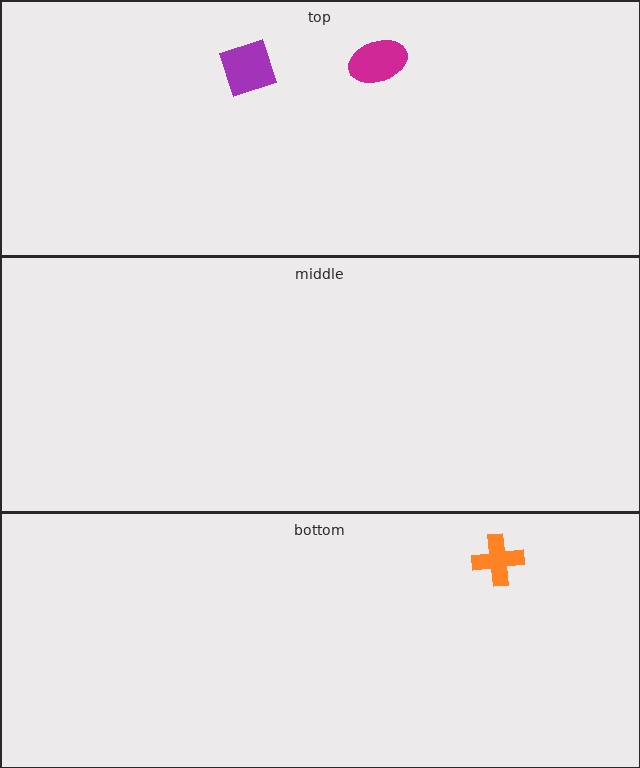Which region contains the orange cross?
The bottom region.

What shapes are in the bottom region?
The orange cross.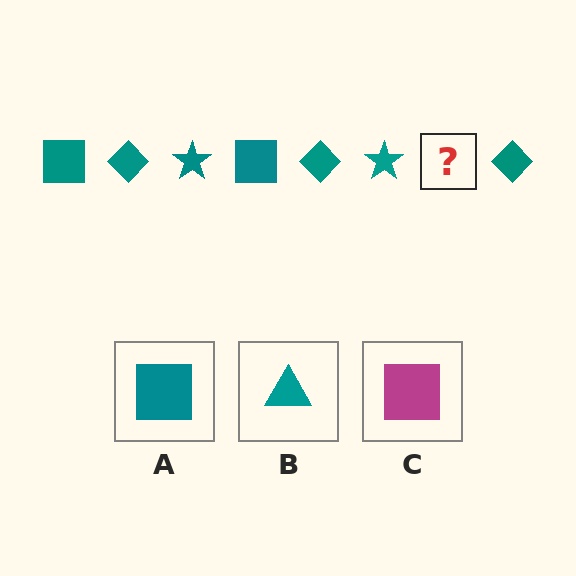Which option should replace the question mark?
Option A.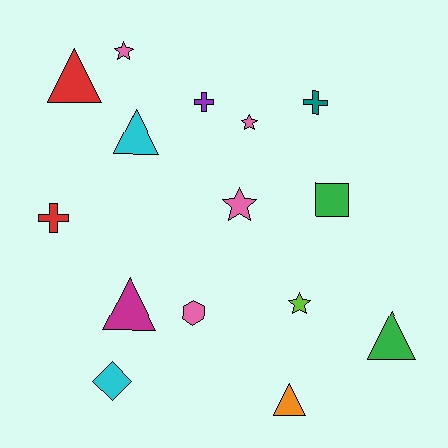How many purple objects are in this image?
There is 1 purple object.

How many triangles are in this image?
There are 5 triangles.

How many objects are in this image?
There are 15 objects.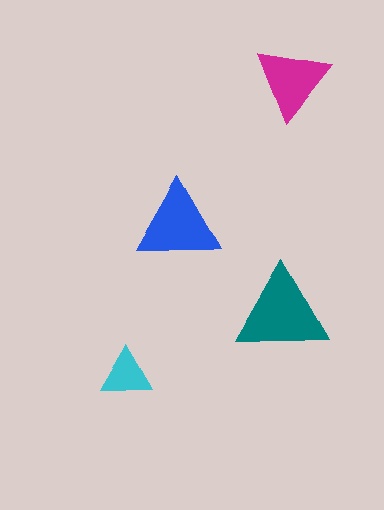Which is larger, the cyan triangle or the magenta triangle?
The magenta one.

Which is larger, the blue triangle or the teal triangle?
The teal one.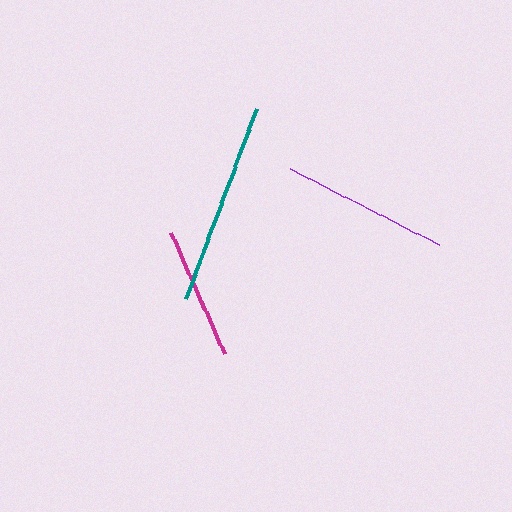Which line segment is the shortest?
The magenta line is the shortest at approximately 133 pixels.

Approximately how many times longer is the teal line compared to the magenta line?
The teal line is approximately 1.5 times the length of the magenta line.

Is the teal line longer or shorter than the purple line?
The teal line is longer than the purple line.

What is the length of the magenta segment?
The magenta segment is approximately 133 pixels long.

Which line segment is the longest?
The teal line is the longest at approximately 202 pixels.